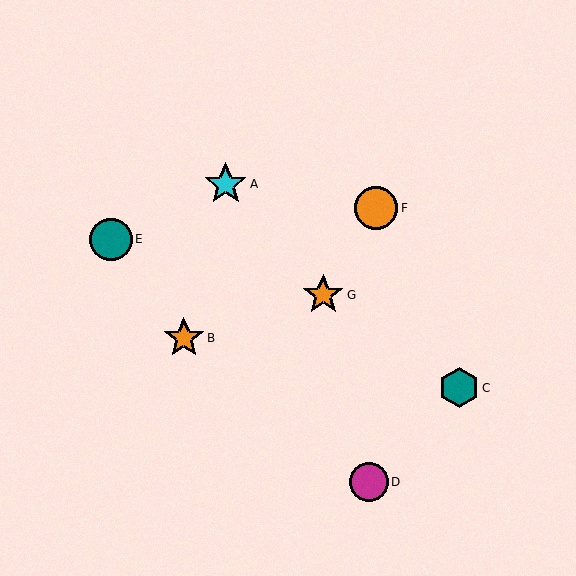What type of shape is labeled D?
Shape D is a magenta circle.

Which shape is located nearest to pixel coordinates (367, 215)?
The orange circle (labeled F) at (376, 208) is nearest to that location.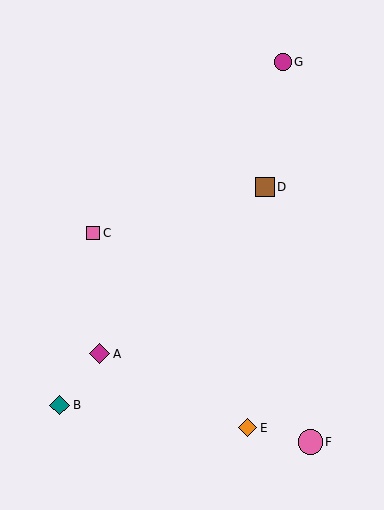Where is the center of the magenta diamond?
The center of the magenta diamond is at (100, 354).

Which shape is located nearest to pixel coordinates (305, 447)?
The pink circle (labeled F) at (310, 442) is nearest to that location.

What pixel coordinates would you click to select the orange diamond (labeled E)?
Click at (248, 428) to select the orange diamond E.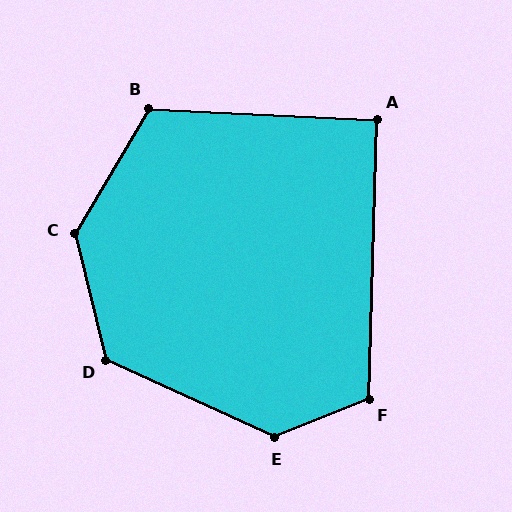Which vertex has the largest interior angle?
C, at approximately 136 degrees.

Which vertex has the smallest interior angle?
A, at approximately 91 degrees.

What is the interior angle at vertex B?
Approximately 118 degrees (obtuse).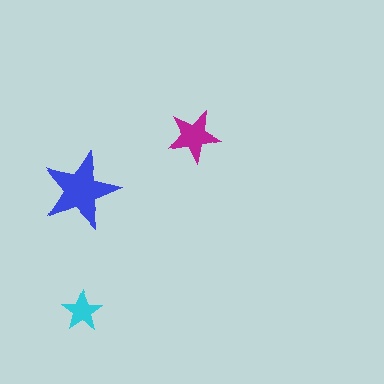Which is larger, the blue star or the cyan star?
The blue one.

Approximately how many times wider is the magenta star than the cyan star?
About 1.5 times wider.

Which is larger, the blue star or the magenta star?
The blue one.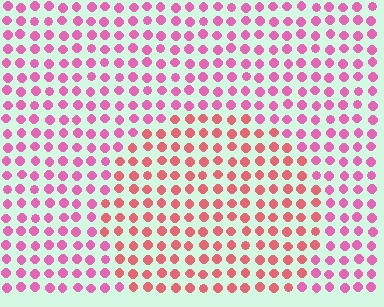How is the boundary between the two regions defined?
The boundary is defined purely by a slight shift in hue (about 31 degrees). Spacing, size, and orientation are identical on both sides.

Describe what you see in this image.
The image is filled with small pink elements in a uniform arrangement. A circle-shaped region is visible where the elements are tinted to a slightly different hue, forming a subtle color boundary.